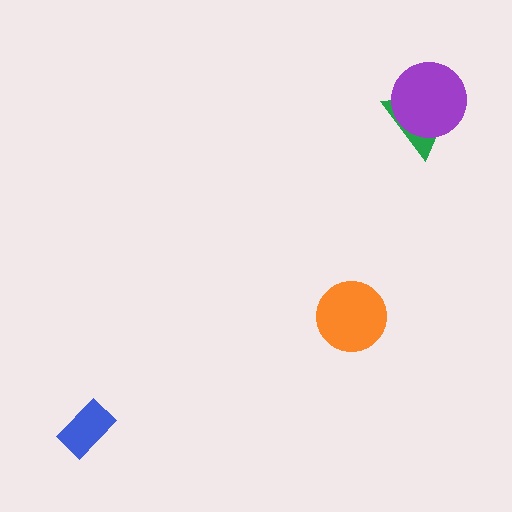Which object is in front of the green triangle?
The purple circle is in front of the green triangle.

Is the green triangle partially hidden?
Yes, it is partially covered by another shape.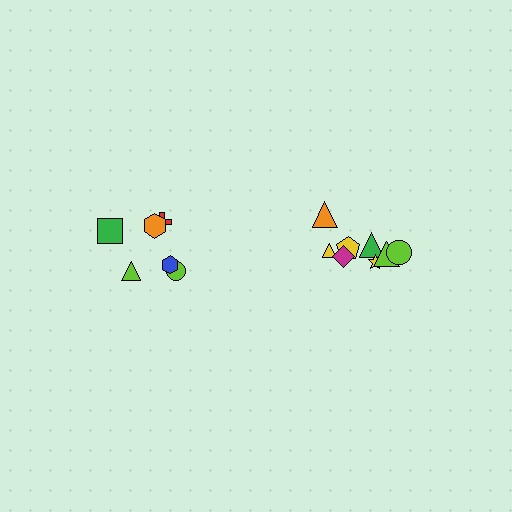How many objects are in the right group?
There are 8 objects.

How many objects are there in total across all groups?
There are 14 objects.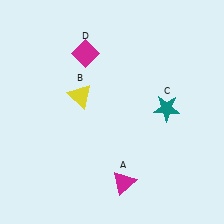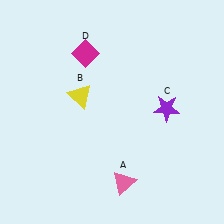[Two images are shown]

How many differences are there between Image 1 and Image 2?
There are 2 differences between the two images.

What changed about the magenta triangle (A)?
In Image 1, A is magenta. In Image 2, it changed to pink.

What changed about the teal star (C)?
In Image 1, C is teal. In Image 2, it changed to purple.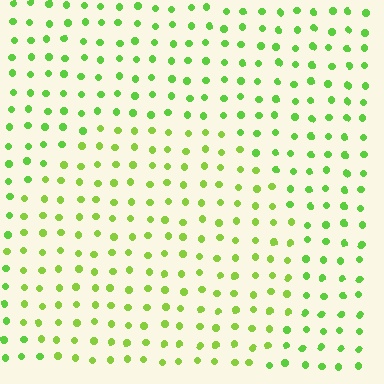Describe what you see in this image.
The image is filled with small lime elements in a uniform arrangement. A circle-shaped region is visible where the elements are tinted to a slightly different hue, forming a subtle color boundary.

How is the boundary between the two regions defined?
The boundary is defined purely by a slight shift in hue (about 18 degrees). Spacing, size, and orientation are identical on both sides.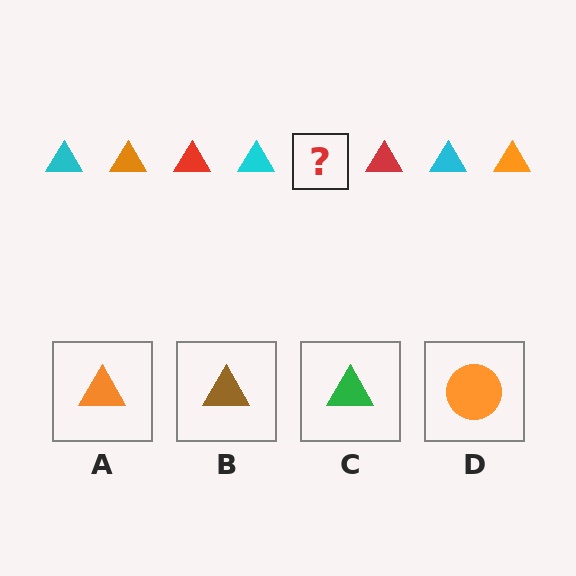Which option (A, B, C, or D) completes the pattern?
A.